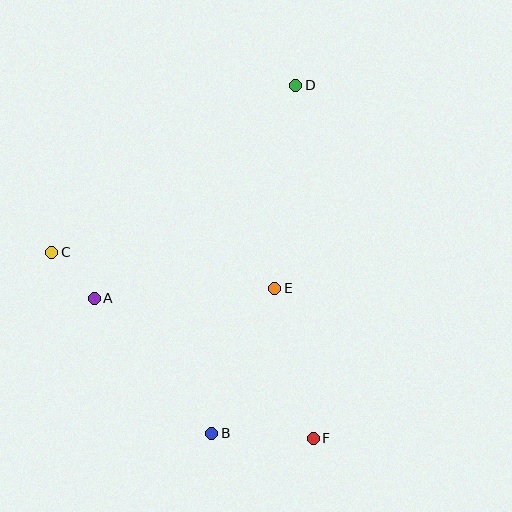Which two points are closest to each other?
Points A and C are closest to each other.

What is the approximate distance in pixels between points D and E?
The distance between D and E is approximately 204 pixels.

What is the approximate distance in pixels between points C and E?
The distance between C and E is approximately 226 pixels.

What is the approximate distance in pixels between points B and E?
The distance between B and E is approximately 158 pixels.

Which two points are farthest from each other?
Points B and D are farthest from each other.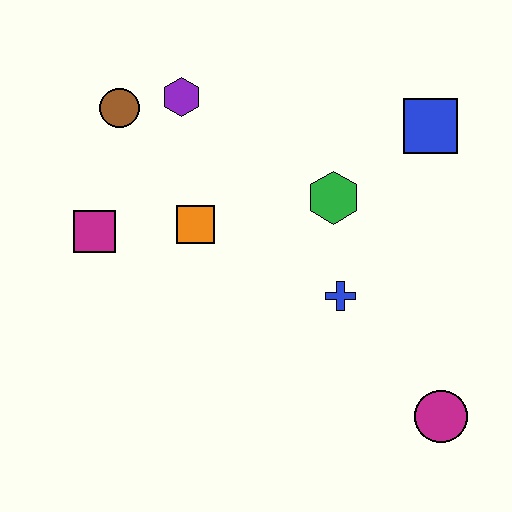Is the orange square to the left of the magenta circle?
Yes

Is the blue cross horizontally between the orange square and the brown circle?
No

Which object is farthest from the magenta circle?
The brown circle is farthest from the magenta circle.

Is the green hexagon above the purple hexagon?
No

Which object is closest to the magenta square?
The orange square is closest to the magenta square.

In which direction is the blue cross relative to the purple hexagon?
The blue cross is below the purple hexagon.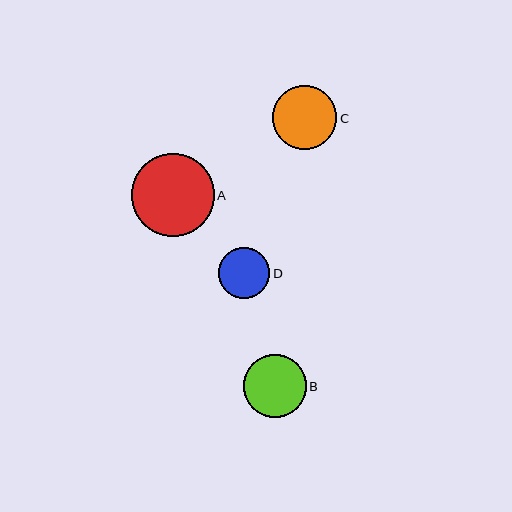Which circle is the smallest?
Circle D is the smallest with a size of approximately 51 pixels.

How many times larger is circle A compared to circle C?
Circle A is approximately 1.3 times the size of circle C.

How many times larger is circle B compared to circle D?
Circle B is approximately 1.2 times the size of circle D.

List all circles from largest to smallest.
From largest to smallest: A, C, B, D.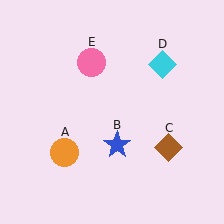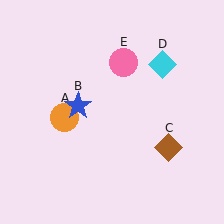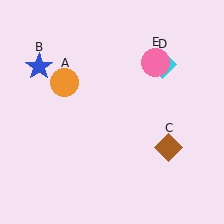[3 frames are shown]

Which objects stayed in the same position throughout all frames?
Brown diamond (object C) and cyan diamond (object D) remained stationary.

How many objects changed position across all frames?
3 objects changed position: orange circle (object A), blue star (object B), pink circle (object E).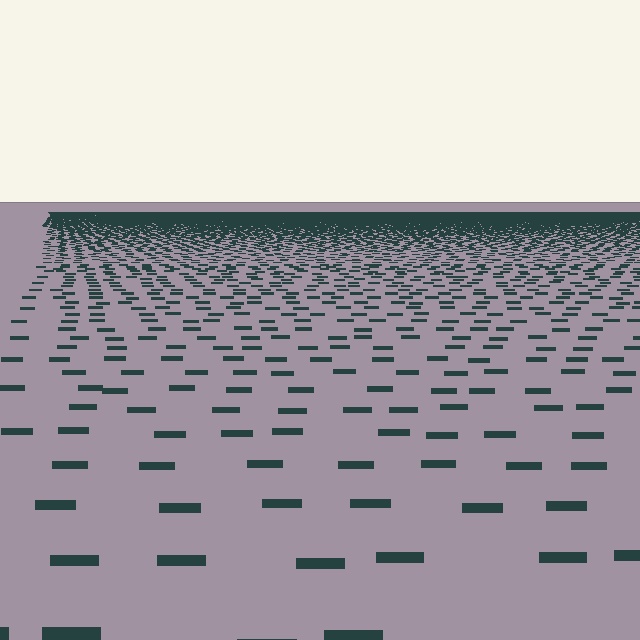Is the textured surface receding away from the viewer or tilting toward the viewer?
The surface is receding away from the viewer. Texture elements get smaller and denser toward the top.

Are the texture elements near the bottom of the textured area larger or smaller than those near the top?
Larger. Near the bottom, elements are closer to the viewer and appear at a bigger on-screen size.